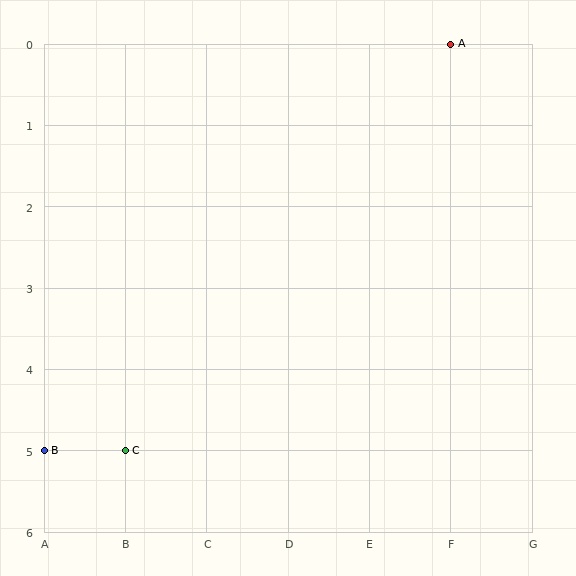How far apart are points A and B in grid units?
Points A and B are 5 columns and 5 rows apart (about 7.1 grid units diagonally).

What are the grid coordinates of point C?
Point C is at grid coordinates (B, 5).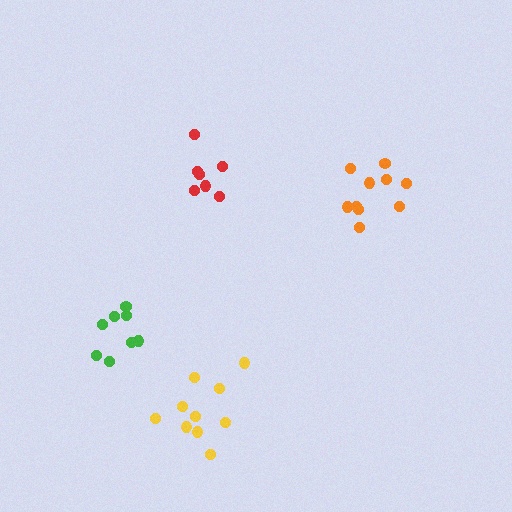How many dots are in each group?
Group 1: 8 dots, Group 2: 10 dots, Group 3: 10 dots, Group 4: 7 dots (35 total).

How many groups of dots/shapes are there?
There are 4 groups.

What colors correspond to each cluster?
The clusters are colored: green, yellow, orange, red.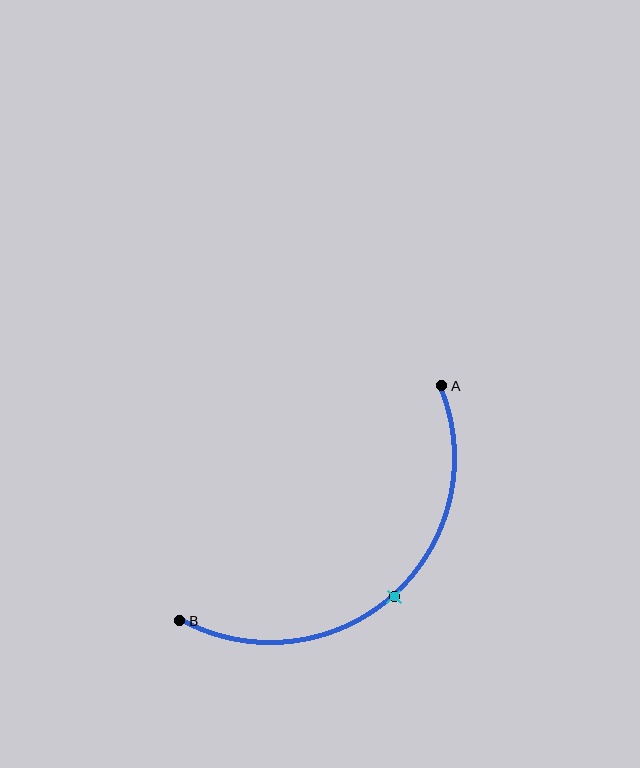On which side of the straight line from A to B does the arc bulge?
The arc bulges below and to the right of the straight line connecting A and B.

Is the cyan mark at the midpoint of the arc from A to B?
Yes. The cyan mark lies on the arc at equal arc-length from both A and B — it is the arc midpoint.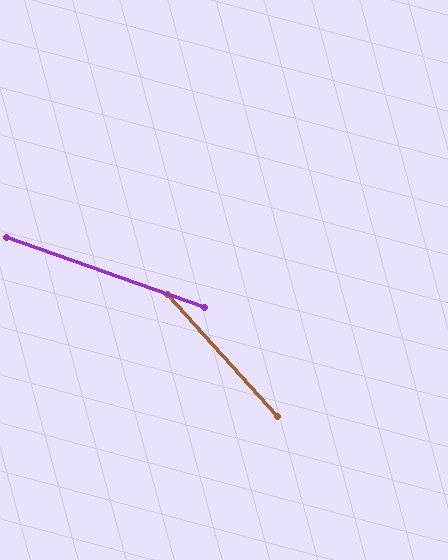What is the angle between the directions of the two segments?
Approximately 28 degrees.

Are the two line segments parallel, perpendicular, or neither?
Neither parallel nor perpendicular — they differ by about 28°.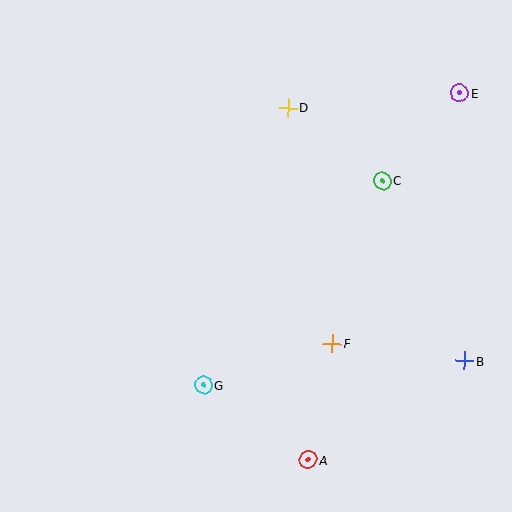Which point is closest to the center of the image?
Point F at (332, 343) is closest to the center.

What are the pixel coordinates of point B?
Point B is at (465, 361).